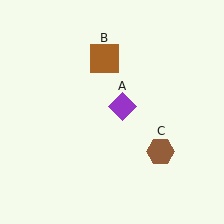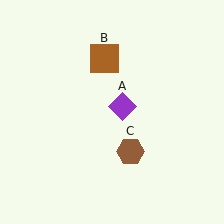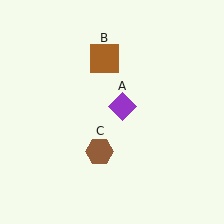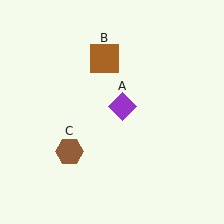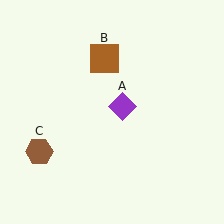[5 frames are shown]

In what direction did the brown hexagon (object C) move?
The brown hexagon (object C) moved left.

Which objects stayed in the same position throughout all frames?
Purple diamond (object A) and brown square (object B) remained stationary.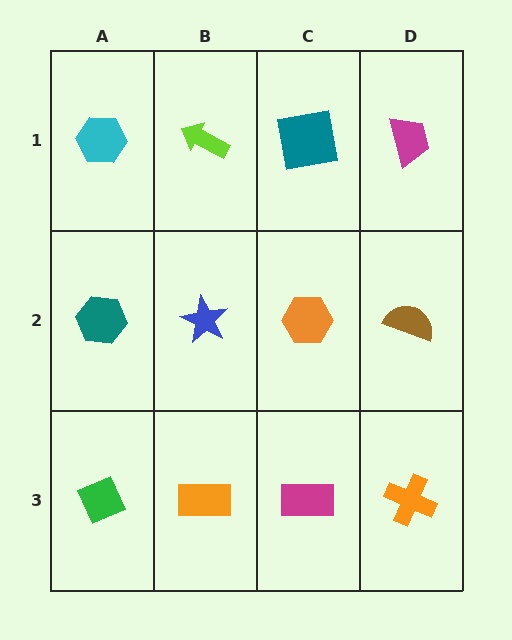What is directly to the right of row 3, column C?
An orange cross.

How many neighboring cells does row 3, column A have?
2.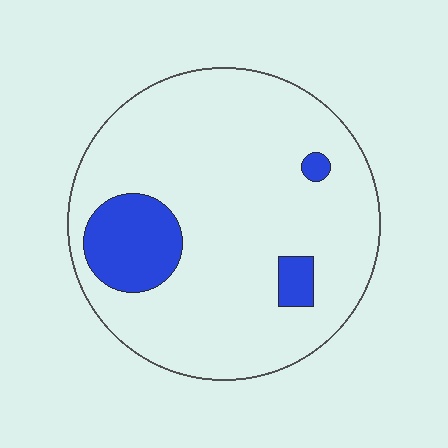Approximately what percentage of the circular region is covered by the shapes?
Approximately 15%.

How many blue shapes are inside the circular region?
3.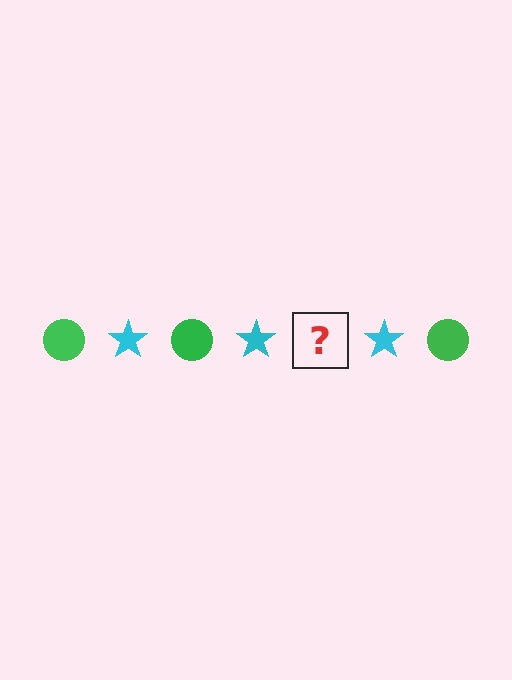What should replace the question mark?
The question mark should be replaced with a green circle.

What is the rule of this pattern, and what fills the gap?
The rule is that the pattern alternates between green circle and cyan star. The gap should be filled with a green circle.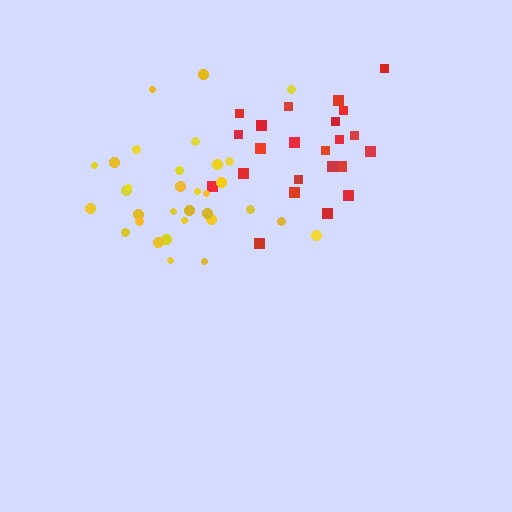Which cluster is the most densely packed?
Yellow.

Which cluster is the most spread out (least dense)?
Red.